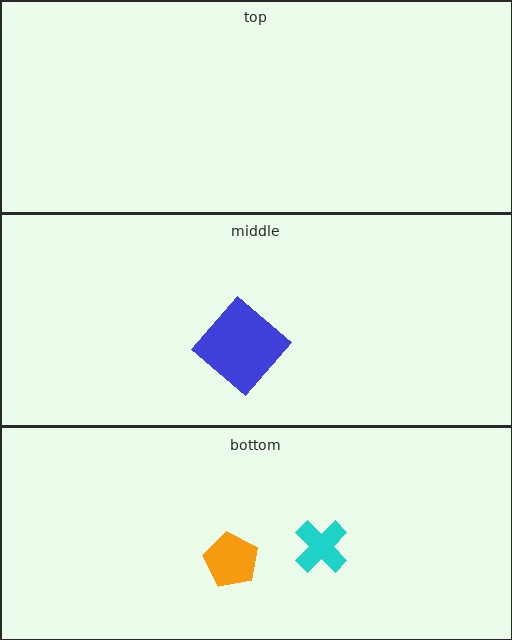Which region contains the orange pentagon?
The bottom region.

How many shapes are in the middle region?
1.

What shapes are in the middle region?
The blue diamond.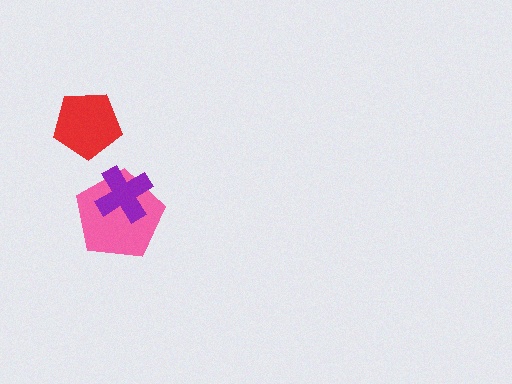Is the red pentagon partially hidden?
No, no other shape covers it.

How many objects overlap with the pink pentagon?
1 object overlaps with the pink pentagon.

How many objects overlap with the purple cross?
1 object overlaps with the purple cross.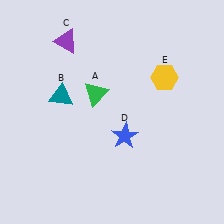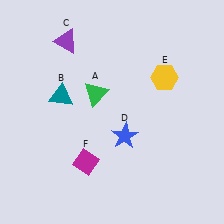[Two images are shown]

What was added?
A magenta diamond (F) was added in Image 2.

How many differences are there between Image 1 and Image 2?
There is 1 difference between the two images.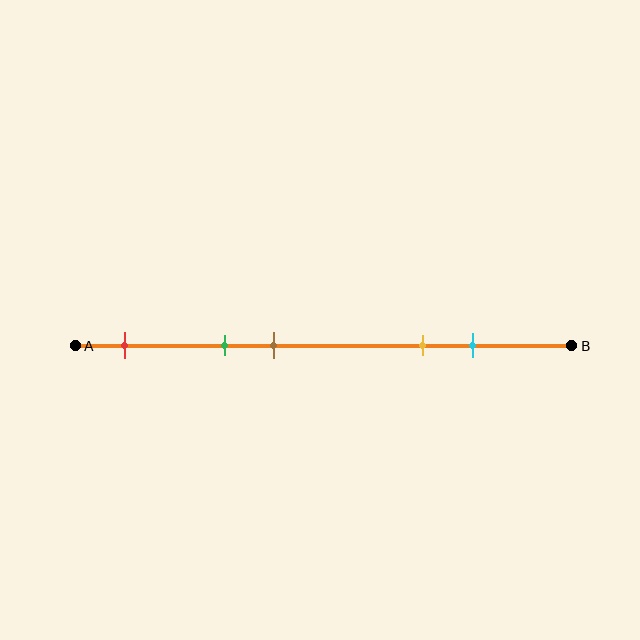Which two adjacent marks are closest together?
The green and brown marks are the closest adjacent pair.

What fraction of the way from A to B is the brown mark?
The brown mark is approximately 40% (0.4) of the way from A to B.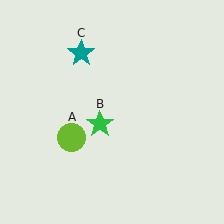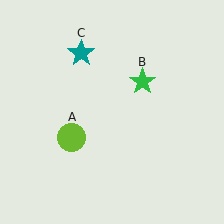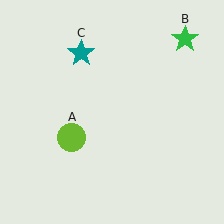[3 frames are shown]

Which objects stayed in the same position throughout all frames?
Lime circle (object A) and teal star (object C) remained stationary.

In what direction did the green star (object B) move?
The green star (object B) moved up and to the right.